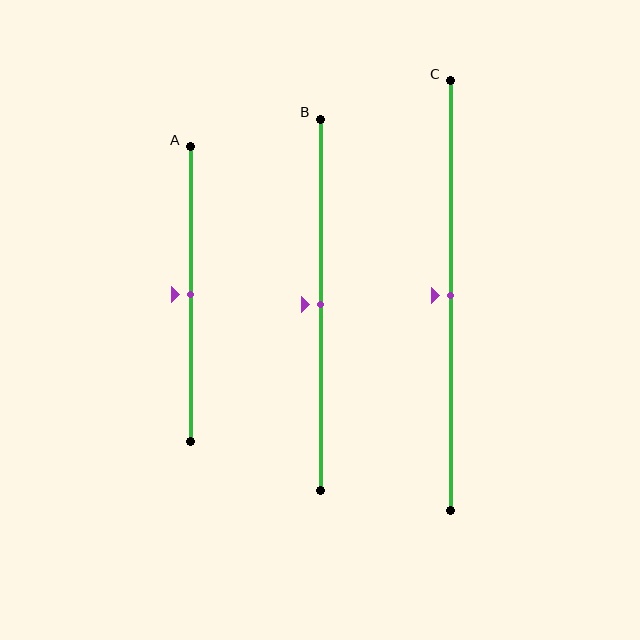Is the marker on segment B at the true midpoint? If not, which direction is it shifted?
Yes, the marker on segment B is at the true midpoint.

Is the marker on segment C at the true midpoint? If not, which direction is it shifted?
Yes, the marker on segment C is at the true midpoint.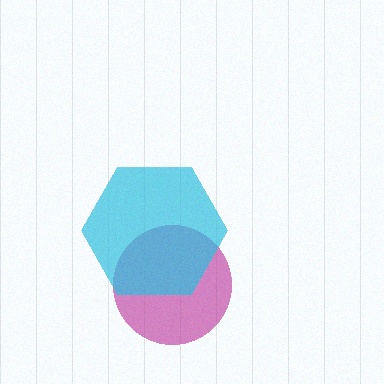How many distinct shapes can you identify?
There are 2 distinct shapes: a magenta circle, a cyan hexagon.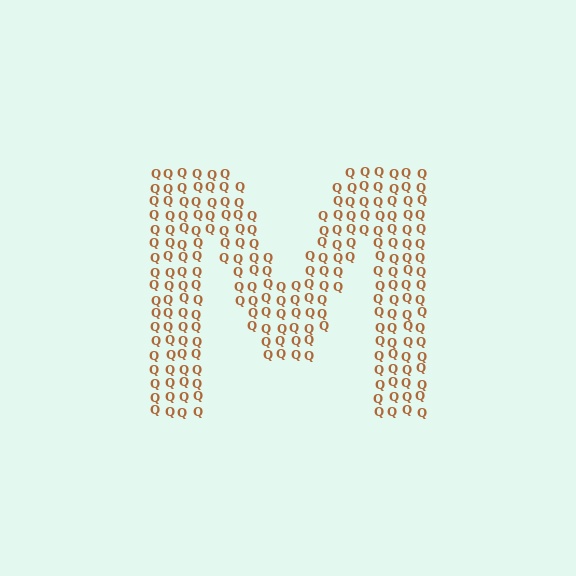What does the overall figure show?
The overall figure shows the letter M.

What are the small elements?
The small elements are letter Q's.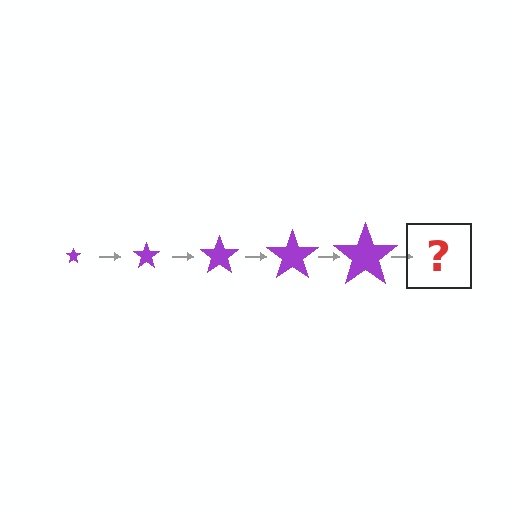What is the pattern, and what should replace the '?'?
The pattern is that the star gets progressively larger each step. The '?' should be a purple star, larger than the previous one.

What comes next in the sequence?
The next element should be a purple star, larger than the previous one.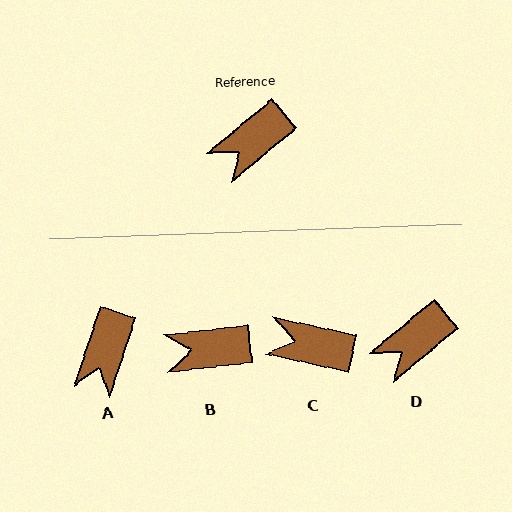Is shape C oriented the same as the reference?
No, it is off by about 52 degrees.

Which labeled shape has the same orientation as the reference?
D.